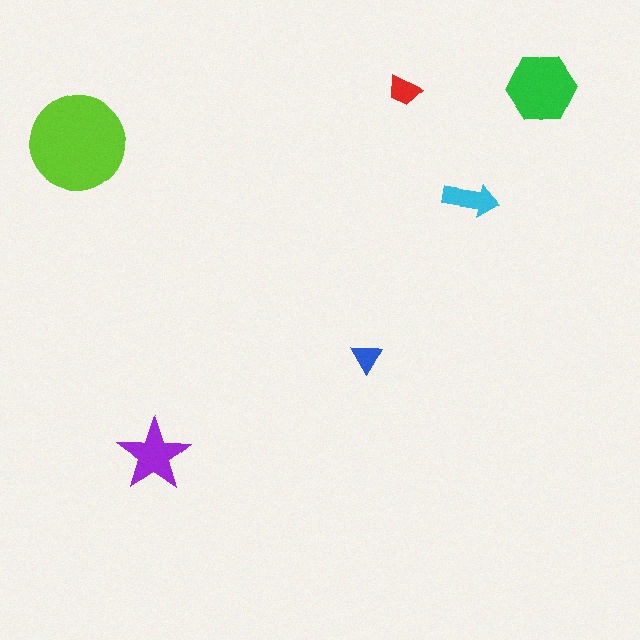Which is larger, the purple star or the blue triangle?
The purple star.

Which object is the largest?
The lime circle.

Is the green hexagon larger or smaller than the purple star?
Larger.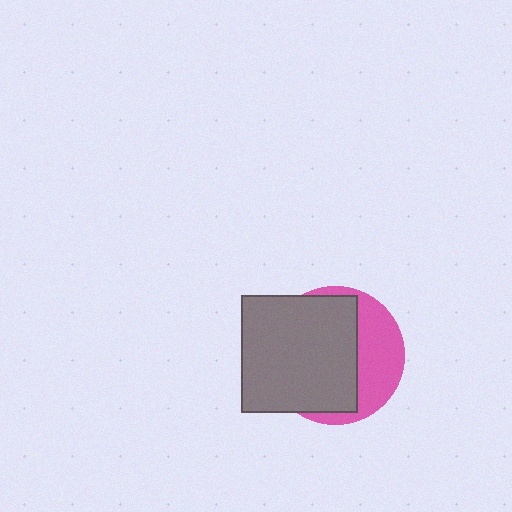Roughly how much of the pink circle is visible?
A small part of it is visible (roughly 36%).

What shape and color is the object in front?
The object in front is a gray square.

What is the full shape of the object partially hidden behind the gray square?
The partially hidden object is a pink circle.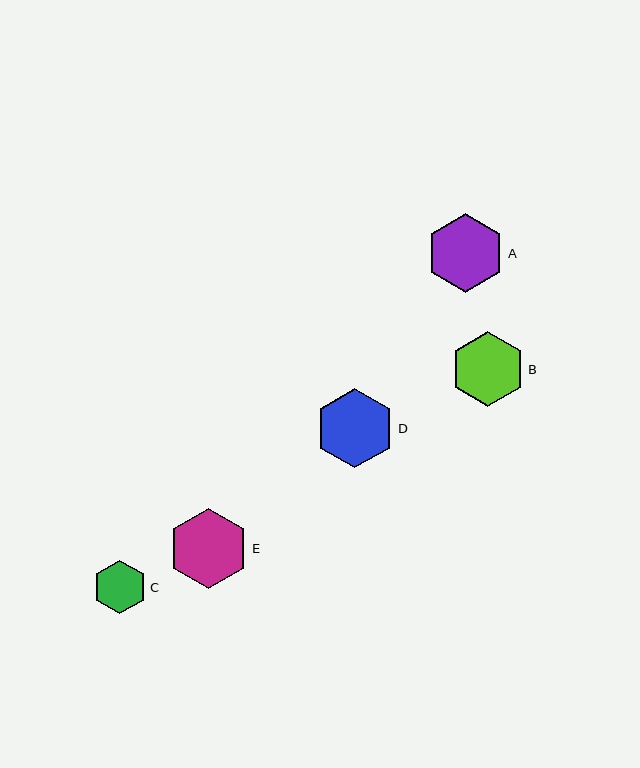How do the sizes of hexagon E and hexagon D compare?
Hexagon E and hexagon D are approximately the same size.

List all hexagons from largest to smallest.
From largest to smallest: E, D, A, B, C.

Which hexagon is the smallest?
Hexagon C is the smallest with a size of approximately 54 pixels.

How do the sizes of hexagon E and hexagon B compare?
Hexagon E and hexagon B are approximately the same size.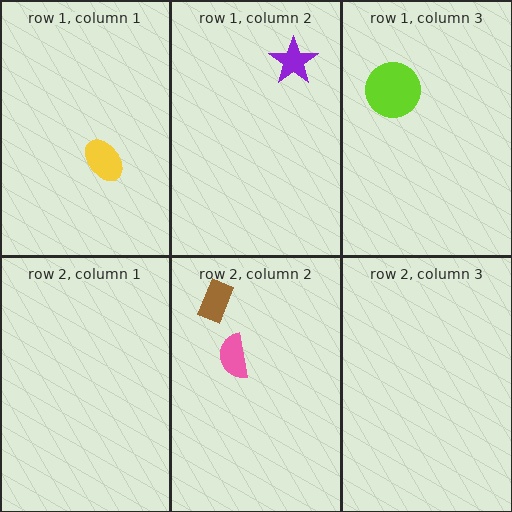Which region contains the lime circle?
The row 1, column 3 region.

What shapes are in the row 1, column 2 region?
The purple star.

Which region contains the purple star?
The row 1, column 2 region.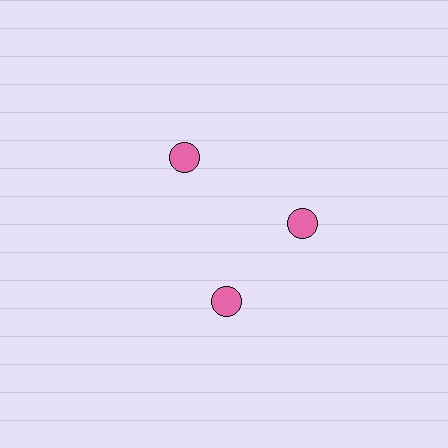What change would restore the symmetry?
The symmetry would be restored by rotating it back into even spacing with its neighbors so that all 3 circles sit at equal angles and equal distance from the center.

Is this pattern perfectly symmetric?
No. The 3 pink circles are arranged in a ring, but one element near the 7 o'clock position is rotated out of alignment along the ring, breaking the 3-fold rotational symmetry.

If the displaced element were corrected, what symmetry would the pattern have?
It would have 3-fold rotational symmetry — the pattern would map onto itself every 120 degrees.